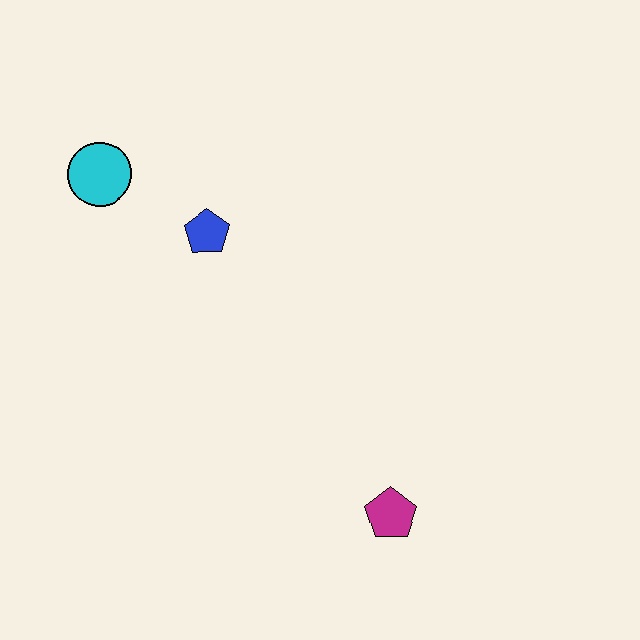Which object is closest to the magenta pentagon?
The blue pentagon is closest to the magenta pentagon.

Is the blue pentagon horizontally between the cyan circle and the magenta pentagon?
Yes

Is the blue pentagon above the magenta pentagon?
Yes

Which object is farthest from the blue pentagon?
The magenta pentagon is farthest from the blue pentagon.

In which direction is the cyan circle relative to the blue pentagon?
The cyan circle is to the left of the blue pentagon.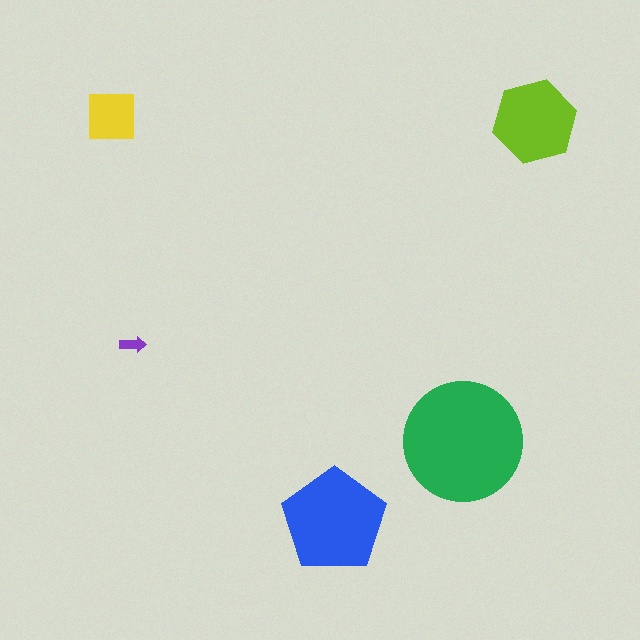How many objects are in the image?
There are 5 objects in the image.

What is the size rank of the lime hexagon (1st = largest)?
3rd.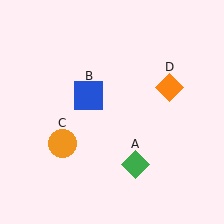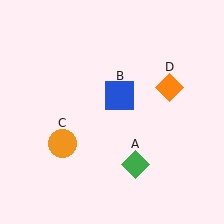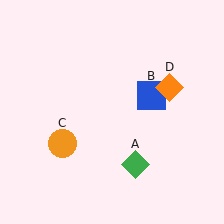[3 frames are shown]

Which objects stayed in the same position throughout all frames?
Green diamond (object A) and orange circle (object C) and orange diamond (object D) remained stationary.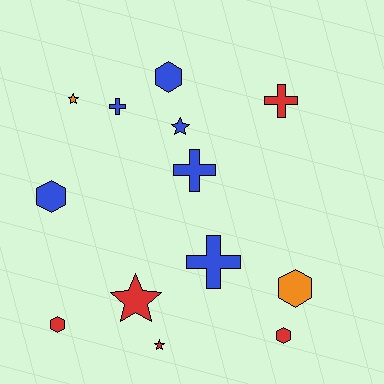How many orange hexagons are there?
There is 1 orange hexagon.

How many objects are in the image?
There are 13 objects.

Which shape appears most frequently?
Hexagon, with 5 objects.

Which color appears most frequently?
Blue, with 6 objects.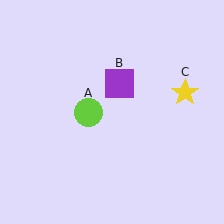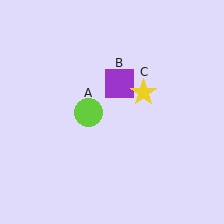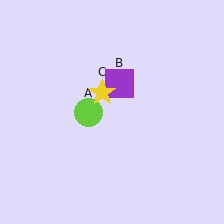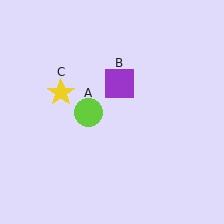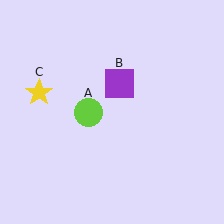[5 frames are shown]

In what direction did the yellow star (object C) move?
The yellow star (object C) moved left.